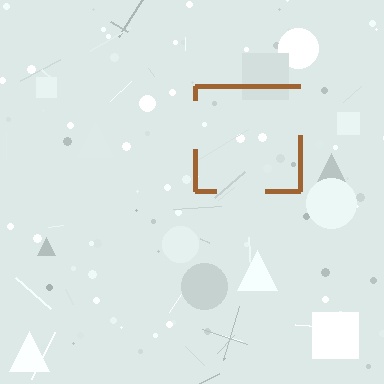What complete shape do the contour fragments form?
The contour fragments form a square.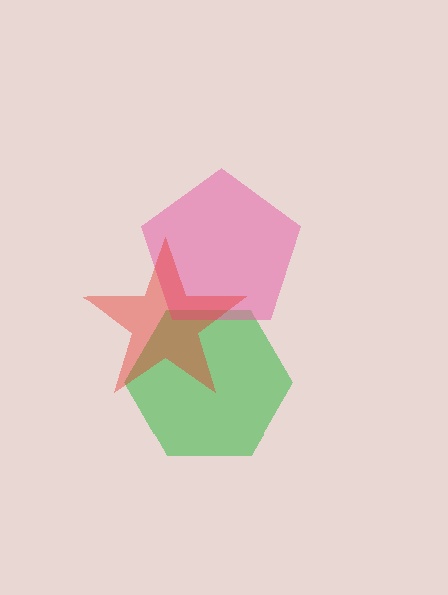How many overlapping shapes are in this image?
There are 3 overlapping shapes in the image.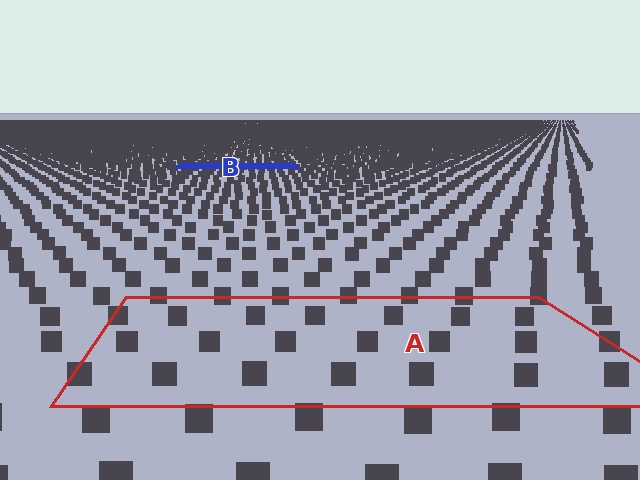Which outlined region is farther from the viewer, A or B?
Region B is farther from the viewer — the texture elements inside it appear smaller and more densely packed.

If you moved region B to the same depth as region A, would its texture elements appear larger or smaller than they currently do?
They would appear larger. At a closer depth, the same texture elements are projected at a bigger on-screen size.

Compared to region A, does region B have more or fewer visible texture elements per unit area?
Region B has more texture elements per unit area — they are packed more densely because it is farther away.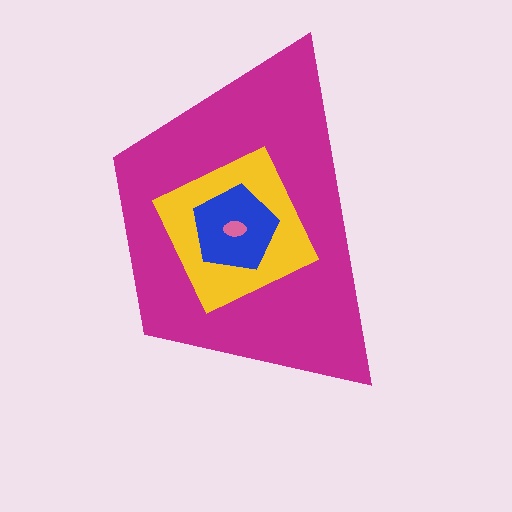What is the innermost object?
The pink ellipse.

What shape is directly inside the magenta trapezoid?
The yellow diamond.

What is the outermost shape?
The magenta trapezoid.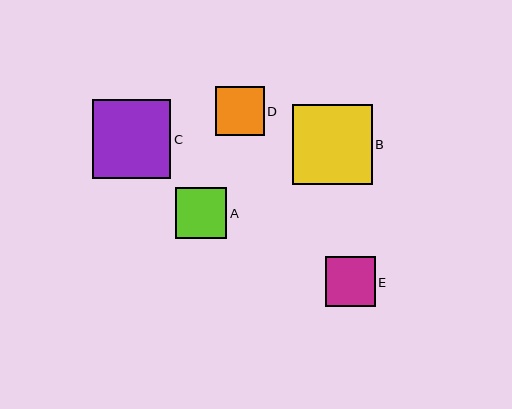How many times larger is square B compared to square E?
Square B is approximately 1.6 times the size of square E.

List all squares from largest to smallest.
From largest to smallest: B, C, A, E, D.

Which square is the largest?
Square B is the largest with a size of approximately 80 pixels.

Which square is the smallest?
Square D is the smallest with a size of approximately 49 pixels.